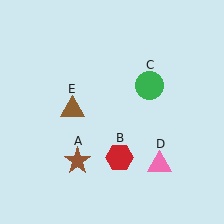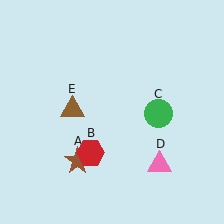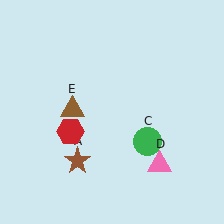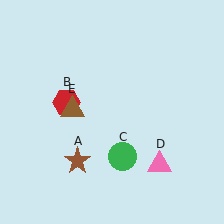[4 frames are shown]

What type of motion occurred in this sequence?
The red hexagon (object B), green circle (object C) rotated clockwise around the center of the scene.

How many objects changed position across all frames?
2 objects changed position: red hexagon (object B), green circle (object C).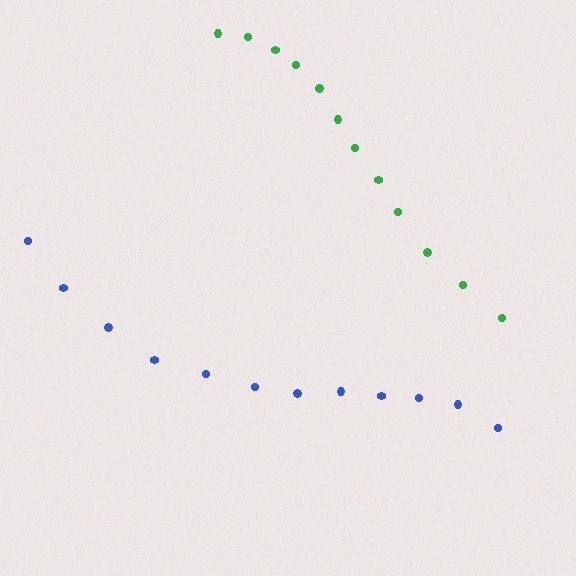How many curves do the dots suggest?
There are 2 distinct paths.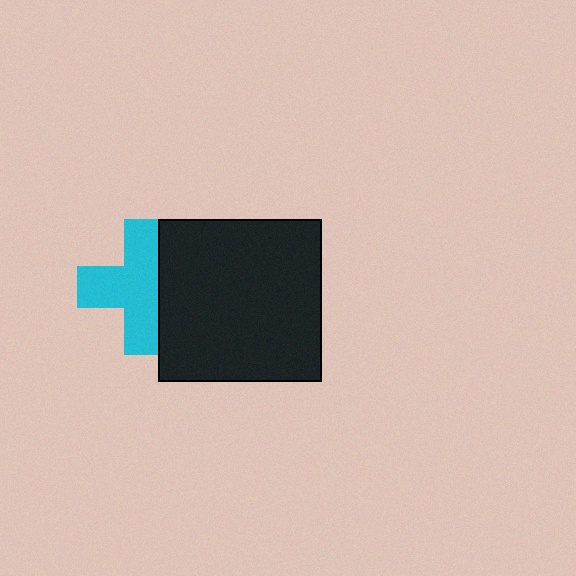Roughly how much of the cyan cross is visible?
Most of it is visible (roughly 68%).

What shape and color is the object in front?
The object in front is a black square.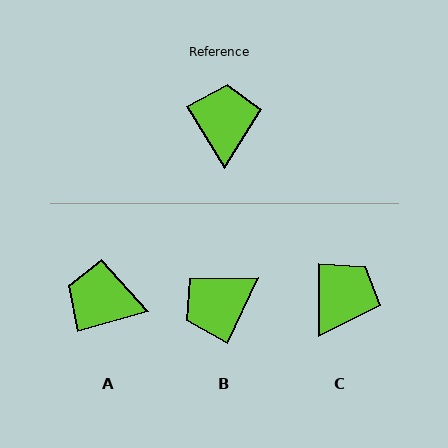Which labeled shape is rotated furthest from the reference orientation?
B, about 123 degrees away.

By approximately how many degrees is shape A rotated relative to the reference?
Approximately 74 degrees counter-clockwise.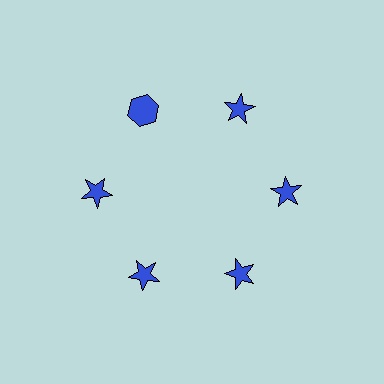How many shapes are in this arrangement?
There are 6 shapes arranged in a ring pattern.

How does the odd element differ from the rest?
It has a different shape: hexagon instead of star.